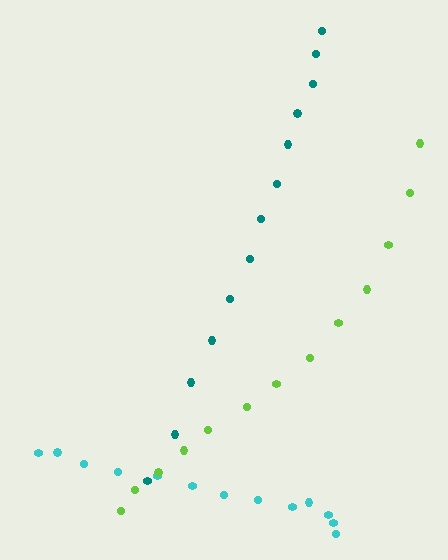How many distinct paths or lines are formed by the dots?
There are 3 distinct paths.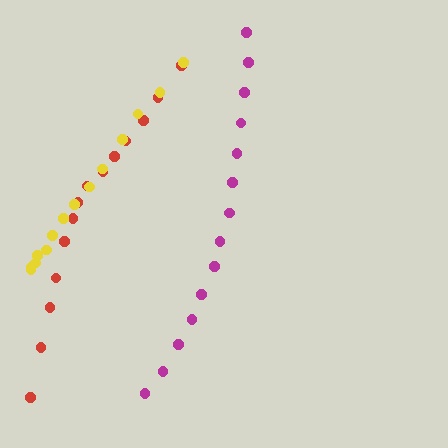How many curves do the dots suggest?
There are 3 distinct paths.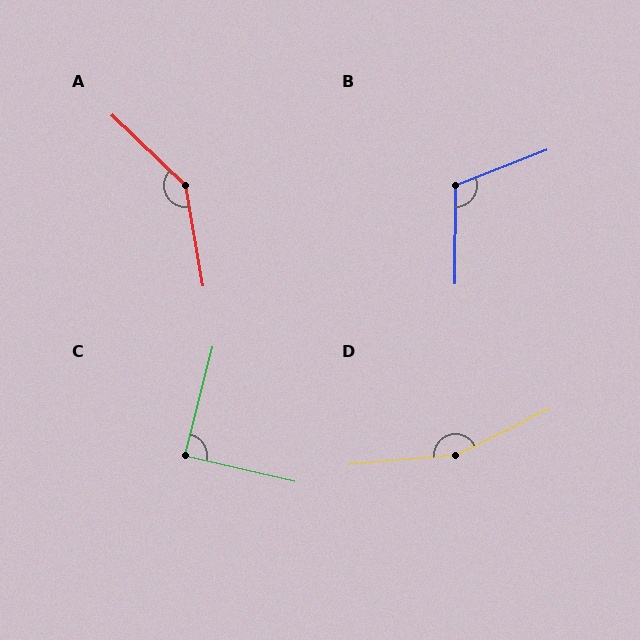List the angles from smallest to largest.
C (89°), B (112°), A (144°), D (158°).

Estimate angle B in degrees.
Approximately 112 degrees.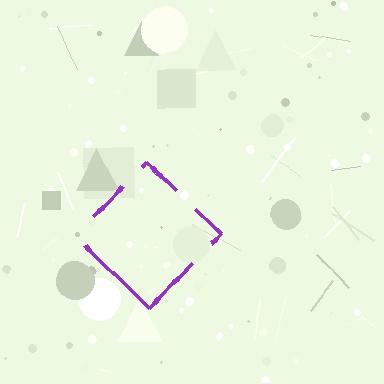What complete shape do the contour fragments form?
The contour fragments form a diamond.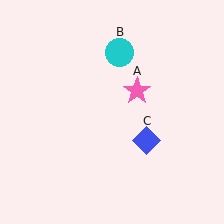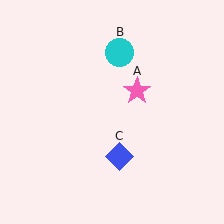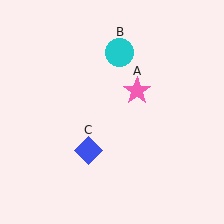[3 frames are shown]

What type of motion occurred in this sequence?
The blue diamond (object C) rotated clockwise around the center of the scene.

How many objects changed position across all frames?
1 object changed position: blue diamond (object C).